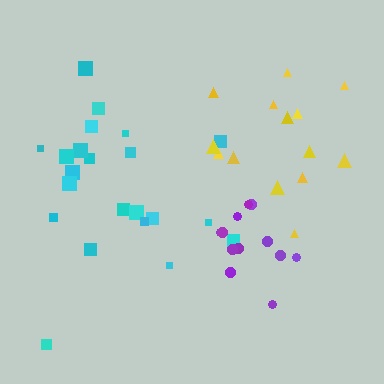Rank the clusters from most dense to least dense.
purple, cyan, yellow.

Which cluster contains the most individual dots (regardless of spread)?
Cyan (22).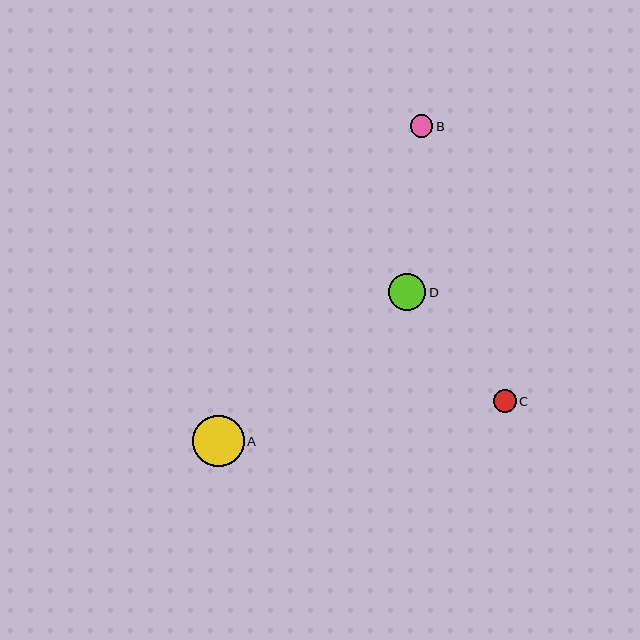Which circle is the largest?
Circle A is the largest with a size of approximately 51 pixels.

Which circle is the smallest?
Circle B is the smallest with a size of approximately 23 pixels.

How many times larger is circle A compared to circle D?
Circle A is approximately 1.4 times the size of circle D.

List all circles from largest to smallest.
From largest to smallest: A, D, C, B.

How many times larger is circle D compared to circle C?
Circle D is approximately 1.6 times the size of circle C.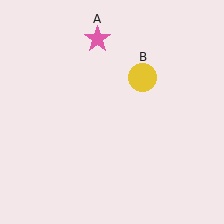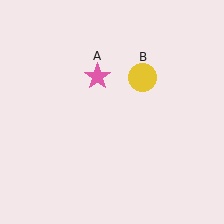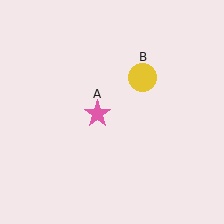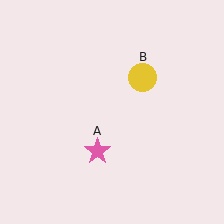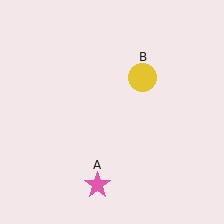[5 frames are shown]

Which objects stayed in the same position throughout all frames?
Yellow circle (object B) remained stationary.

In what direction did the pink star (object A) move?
The pink star (object A) moved down.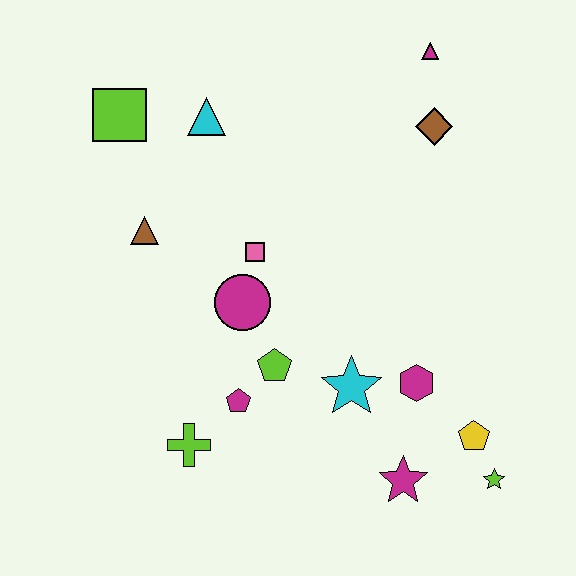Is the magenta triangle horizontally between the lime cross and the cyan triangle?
No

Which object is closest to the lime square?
The cyan triangle is closest to the lime square.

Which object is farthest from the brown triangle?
The lime star is farthest from the brown triangle.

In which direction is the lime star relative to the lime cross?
The lime star is to the right of the lime cross.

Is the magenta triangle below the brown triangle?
No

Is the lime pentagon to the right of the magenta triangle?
No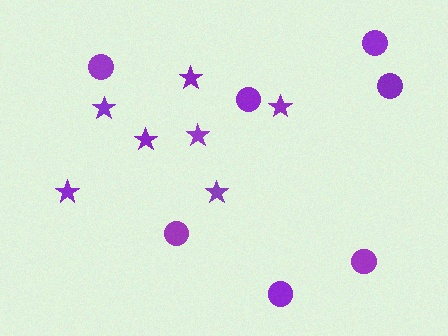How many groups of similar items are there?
There are 2 groups: one group of circles (7) and one group of stars (7).